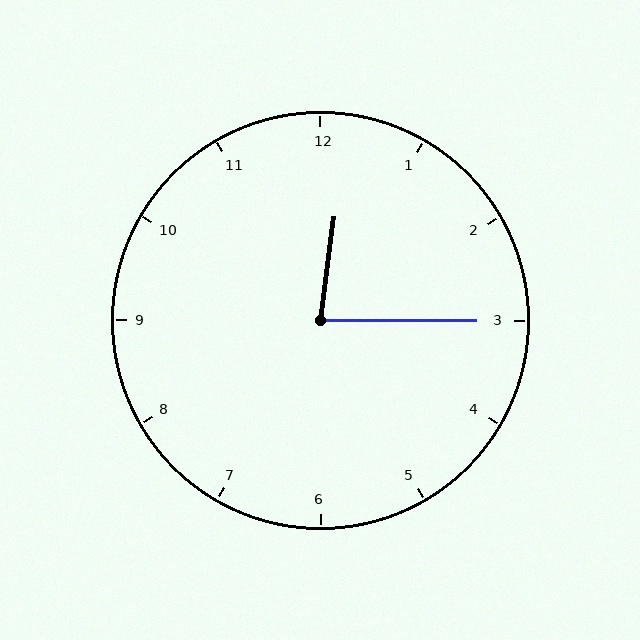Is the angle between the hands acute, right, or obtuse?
It is acute.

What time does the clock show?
12:15.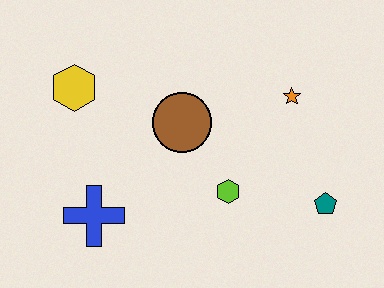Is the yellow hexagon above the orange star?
Yes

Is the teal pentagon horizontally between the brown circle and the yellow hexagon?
No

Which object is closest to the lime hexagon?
The brown circle is closest to the lime hexagon.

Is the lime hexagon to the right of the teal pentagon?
No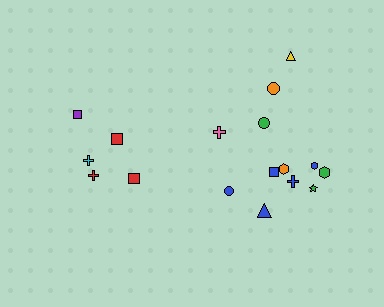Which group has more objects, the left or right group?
The right group.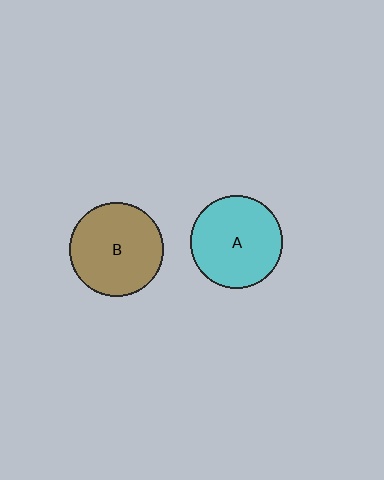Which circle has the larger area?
Circle B (brown).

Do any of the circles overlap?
No, none of the circles overlap.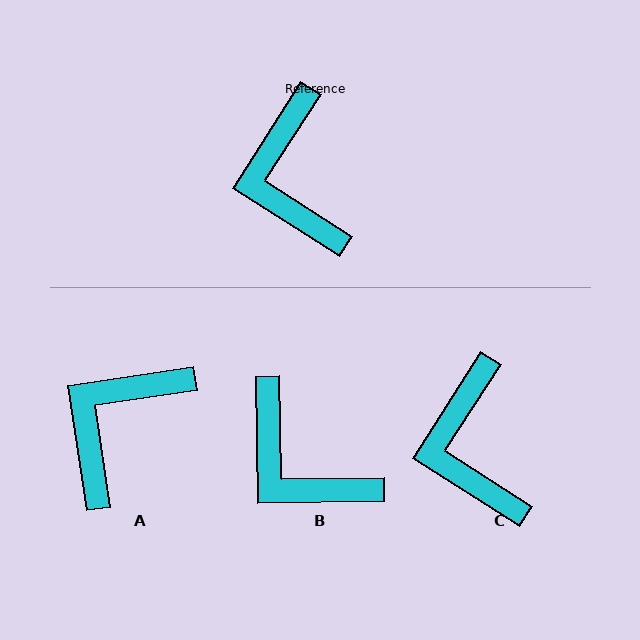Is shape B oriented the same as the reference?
No, it is off by about 33 degrees.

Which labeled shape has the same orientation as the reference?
C.